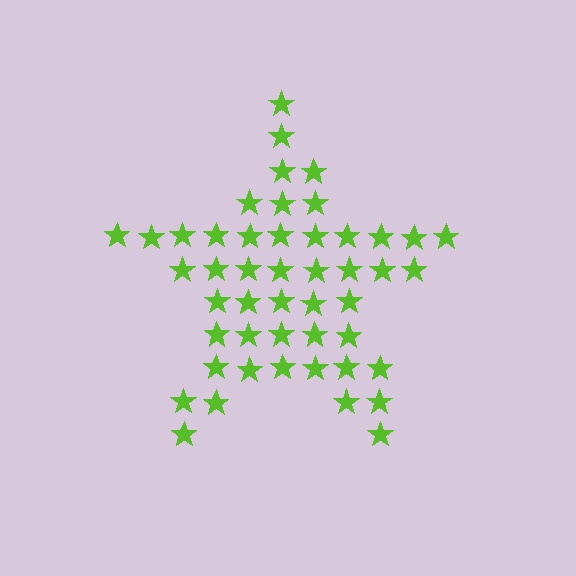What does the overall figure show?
The overall figure shows a star.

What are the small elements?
The small elements are stars.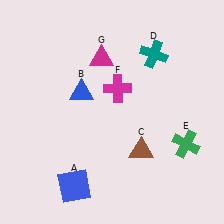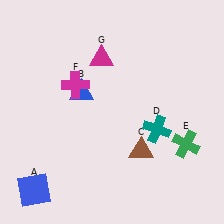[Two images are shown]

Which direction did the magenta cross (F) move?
The magenta cross (F) moved left.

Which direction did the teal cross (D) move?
The teal cross (D) moved down.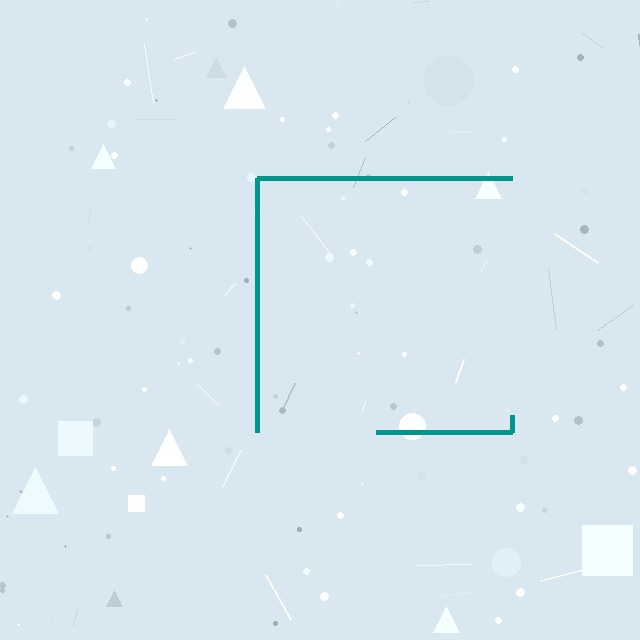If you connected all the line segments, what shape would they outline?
They would outline a square.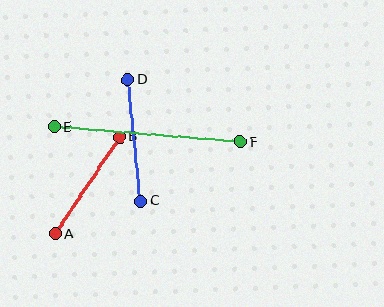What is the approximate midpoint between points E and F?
The midpoint is at approximately (147, 134) pixels.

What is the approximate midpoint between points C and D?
The midpoint is at approximately (134, 140) pixels.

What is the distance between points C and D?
The distance is approximately 122 pixels.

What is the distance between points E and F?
The distance is approximately 187 pixels.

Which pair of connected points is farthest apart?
Points E and F are farthest apart.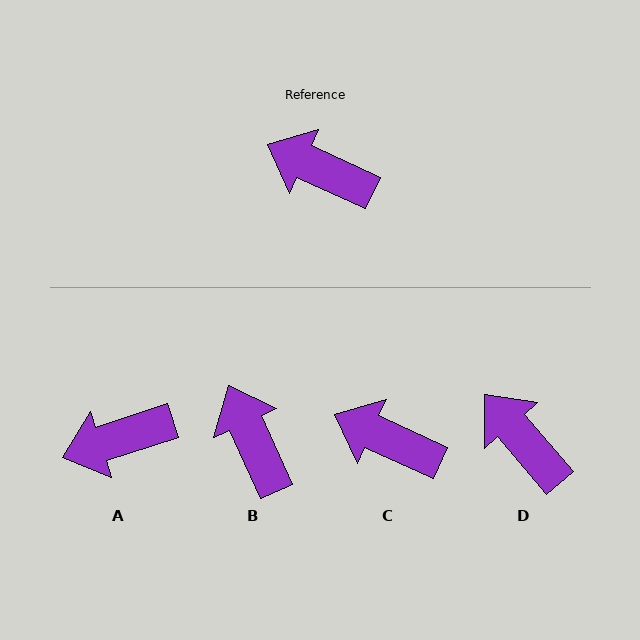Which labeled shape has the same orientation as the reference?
C.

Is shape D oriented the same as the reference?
No, it is off by about 25 degrees.